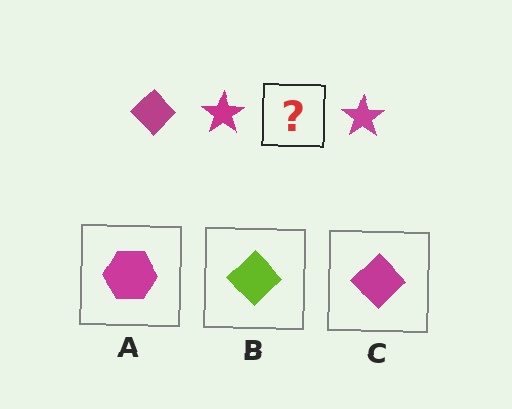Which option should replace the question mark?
Option C.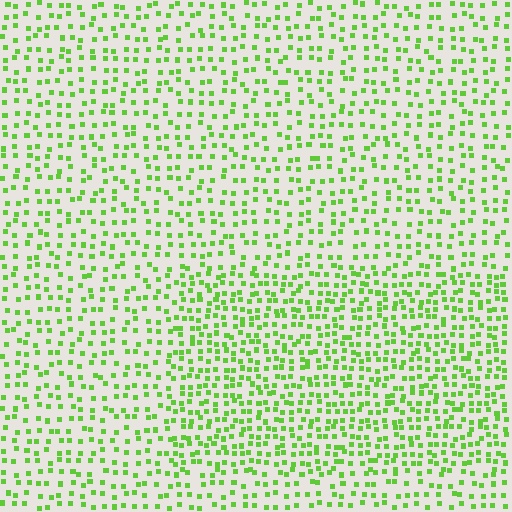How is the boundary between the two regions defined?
The boundary is defined by a change in element density (approximately 1.6x ratio). All elements are the same color, size, and shape.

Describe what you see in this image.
The image contains small lime elements arranged at two different densities. A rectangle-shaped region is visible where the elements are more densely packed than the surrounding area.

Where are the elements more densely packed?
The elements are more densely packed inside the rectangle boundary.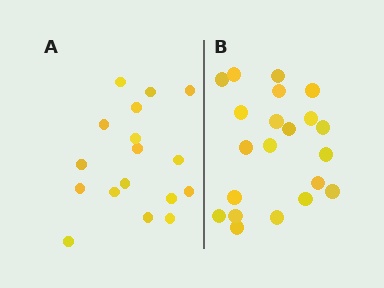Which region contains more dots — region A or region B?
Region B (the right region) has more dots.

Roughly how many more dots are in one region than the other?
Region B has about 4 more dots than region A.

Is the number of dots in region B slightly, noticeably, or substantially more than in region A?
Region B has only slightly more — the two regions are fairly close. The ratio is roughly 1.2 to 1.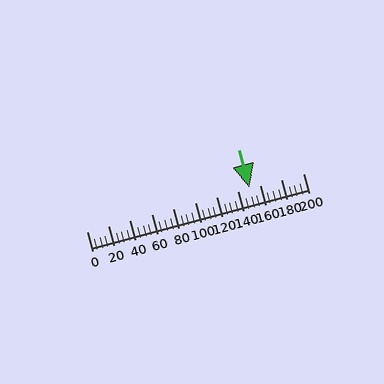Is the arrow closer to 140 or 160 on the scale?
The arrow is closer to 160.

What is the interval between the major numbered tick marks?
The major tick marks are spaced 20 units apart.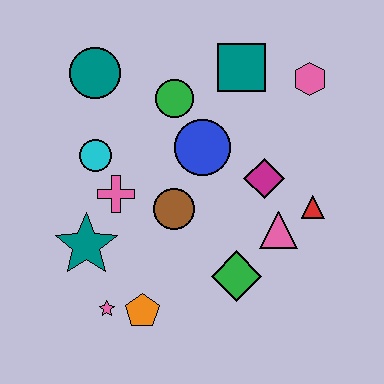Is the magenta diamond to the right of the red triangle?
No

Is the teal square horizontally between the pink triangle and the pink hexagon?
No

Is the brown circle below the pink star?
No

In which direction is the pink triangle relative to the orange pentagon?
The pink triangle is to the right of the orange pentagon.